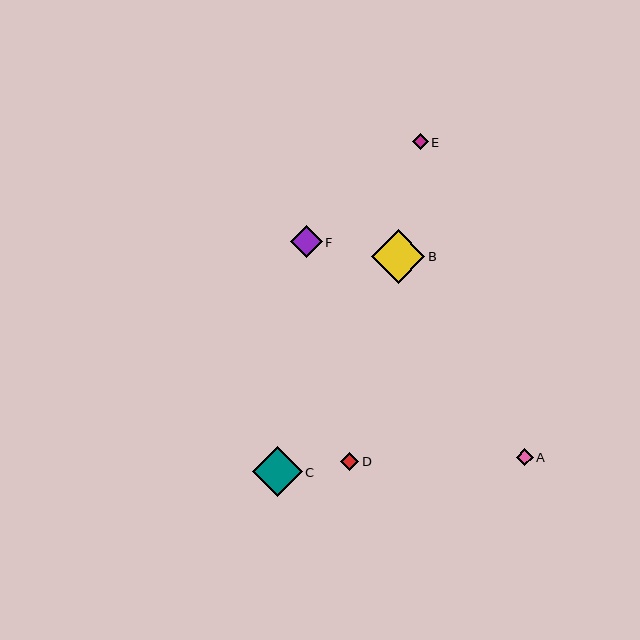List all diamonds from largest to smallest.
From largest to smallest: B, C, F, D, A, E.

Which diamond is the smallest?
Diamond E is the smallest with a size of approximately 15 pixels.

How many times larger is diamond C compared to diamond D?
Diamond C is approximately 2.8 times the size of diamond D.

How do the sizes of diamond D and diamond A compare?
Diamond D and diamond A are approximately the same size.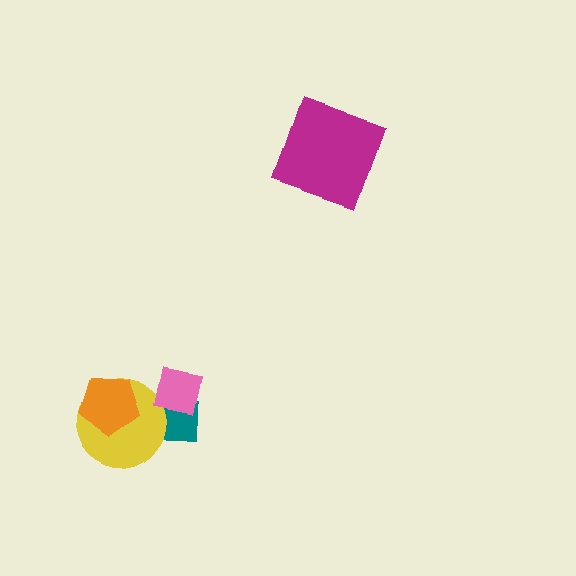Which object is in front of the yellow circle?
The orange pentagon is in front of the yellow circle.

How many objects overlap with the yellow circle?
2 objects overlap with the yellow circle.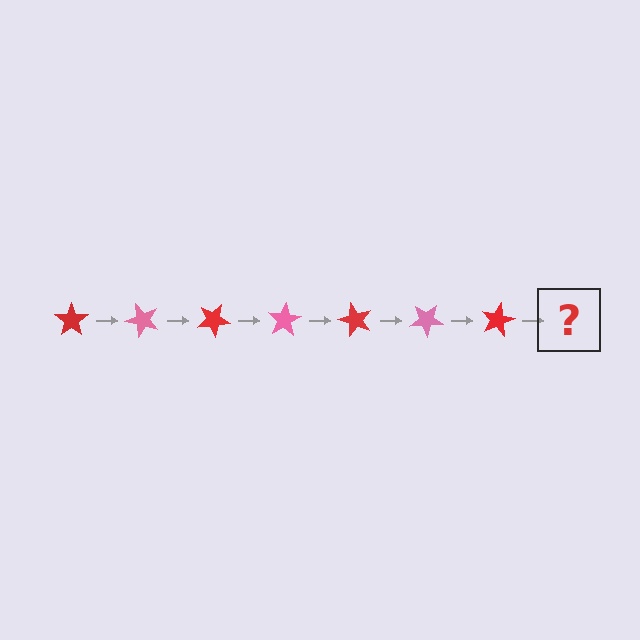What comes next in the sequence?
The next element should be a pink star, rotated 350 degrees from the start.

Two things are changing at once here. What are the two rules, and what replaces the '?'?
The two rules are that it rotates 50 degrees each step and the color cycles through red and pink. The '?' should be a pink star, rotated 350 degrees from the start.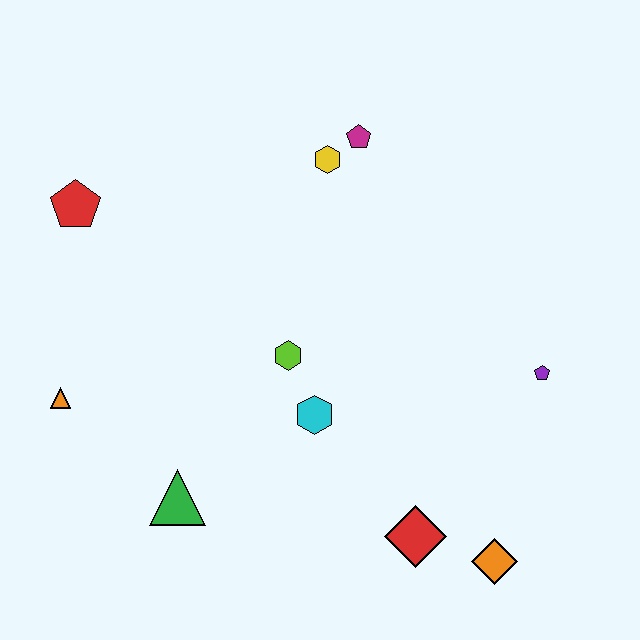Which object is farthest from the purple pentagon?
The red pentagon is farthest from the purple pentagon.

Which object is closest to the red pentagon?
The orange triangle is closest to the red pentagon.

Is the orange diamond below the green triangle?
Yes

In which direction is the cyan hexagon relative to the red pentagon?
The cyan hexagon is to the right of the red pentagon.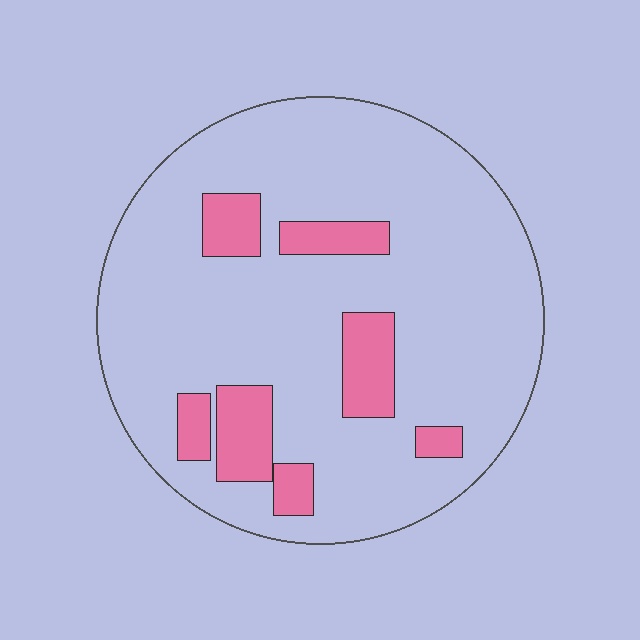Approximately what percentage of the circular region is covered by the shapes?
Approximately 15%.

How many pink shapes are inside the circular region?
7.